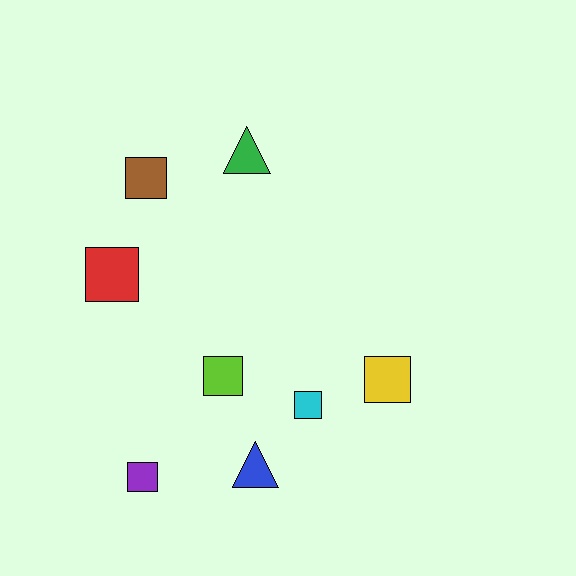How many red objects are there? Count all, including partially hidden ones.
There is 1 red object.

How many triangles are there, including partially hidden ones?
There are 2 triangles.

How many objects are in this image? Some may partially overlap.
There are 8 objects.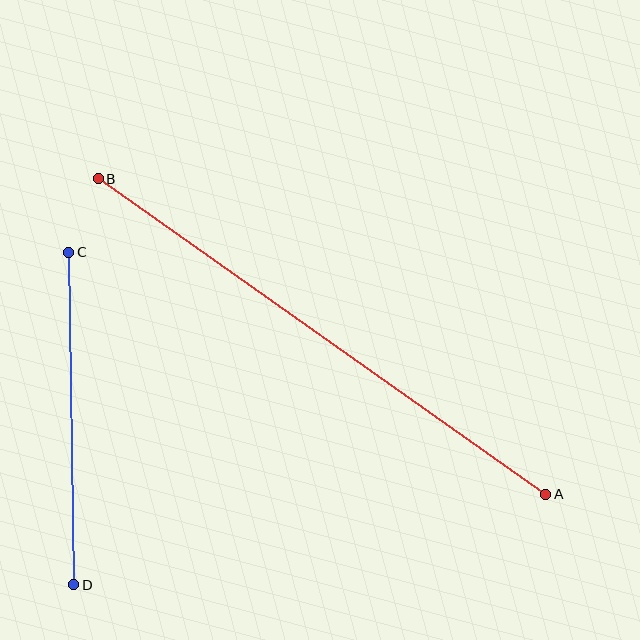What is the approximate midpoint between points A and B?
The midpoint is at approximately (322, 336) pixels.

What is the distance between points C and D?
The distance is approximately 332 pixels.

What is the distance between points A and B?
The distance is approximately 547 pixels.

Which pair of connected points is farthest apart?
Points A and B are farthest apart.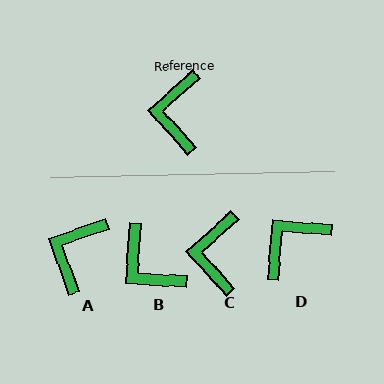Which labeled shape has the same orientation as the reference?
C.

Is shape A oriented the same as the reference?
No, it is off by about 22 degrees.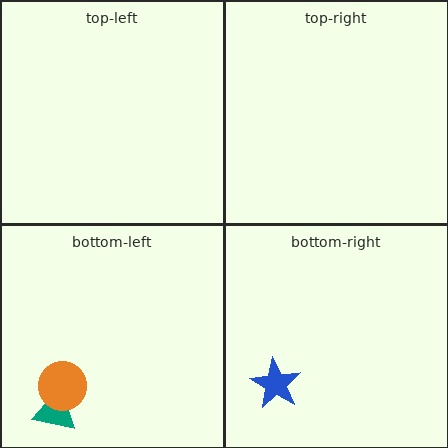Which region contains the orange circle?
The bottom-left region.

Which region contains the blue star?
The bottom-right region.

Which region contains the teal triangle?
The bottom-left region.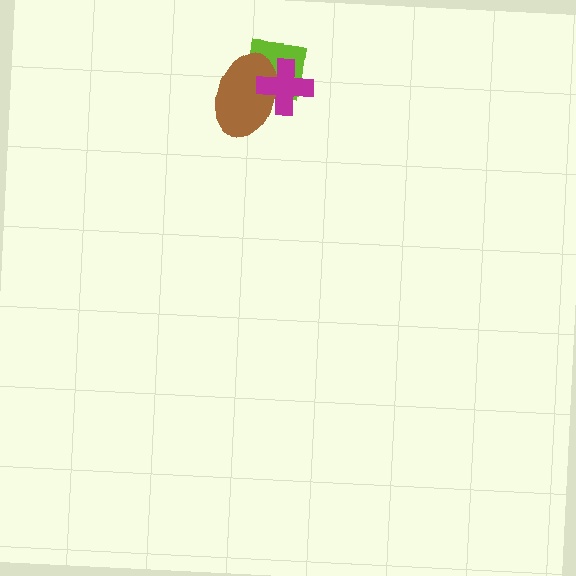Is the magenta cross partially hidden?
No, no other shape covers it.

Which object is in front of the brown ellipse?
The magenta cross is in front of the brown ellipse.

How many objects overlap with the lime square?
2 objects overlap with the lime square.